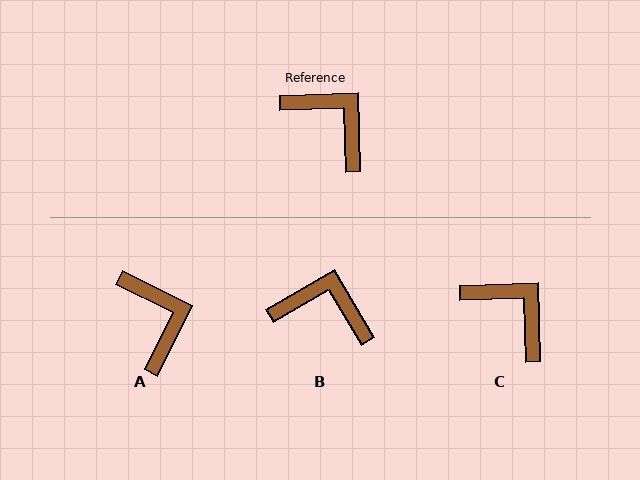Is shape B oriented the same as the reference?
No, it is off by about 28 degrees.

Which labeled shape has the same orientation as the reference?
C.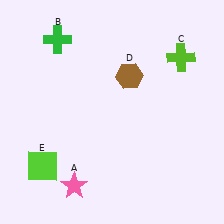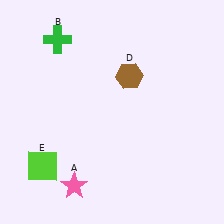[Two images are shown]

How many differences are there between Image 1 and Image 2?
There is 1 difference between the two images.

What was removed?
The lime cross (C) was removed in Image 2.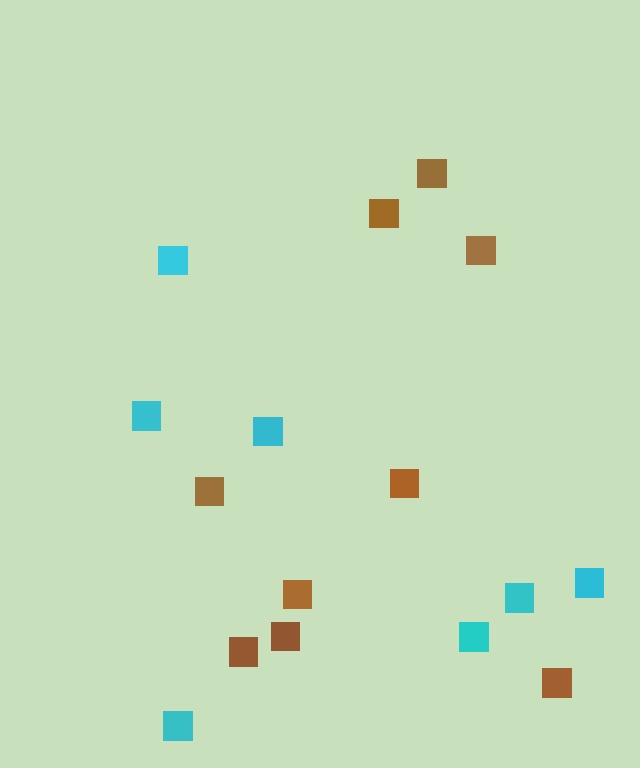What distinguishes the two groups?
There are 2 groups: one group of brown squares (9) and one group of cyan squares (7).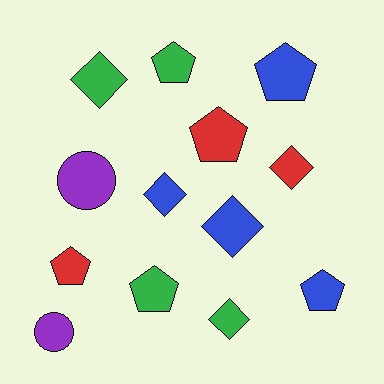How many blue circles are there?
There are no blue circles.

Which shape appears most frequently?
Pentagon, with 6 objects.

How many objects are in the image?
There are 13 objects.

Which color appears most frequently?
Green, with 4 objects.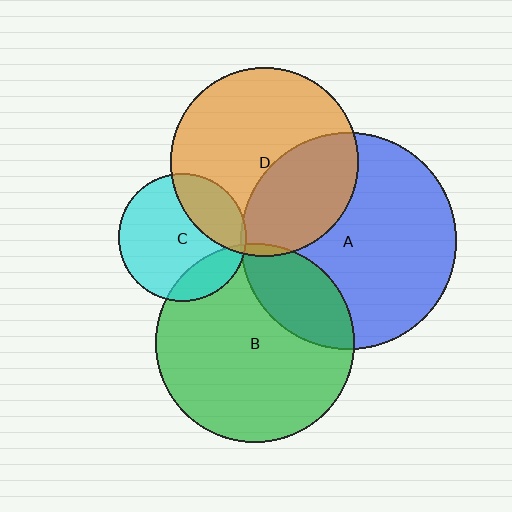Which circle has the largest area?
Circle A (blue).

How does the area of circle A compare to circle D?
Approximately 1.3 times.